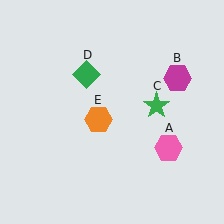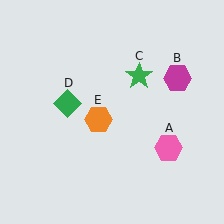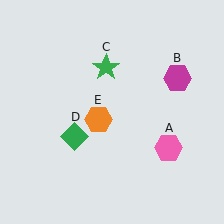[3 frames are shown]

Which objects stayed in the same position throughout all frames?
Pink hexagon (object A) and magenta hexagon (object B) and orange hexagon (object E) remained stationary.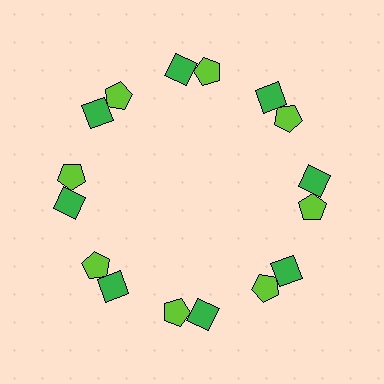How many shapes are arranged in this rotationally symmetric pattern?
There are 16 shapes, arranged in 8 groups of 2.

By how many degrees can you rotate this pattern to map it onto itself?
The pattern maps onto itself every 45 degrees of rotation.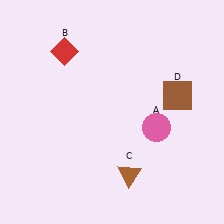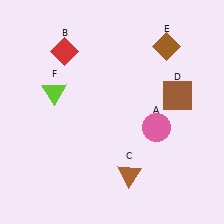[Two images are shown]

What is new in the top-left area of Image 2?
A lime triangle (F) was added in the top-left area of Image 2.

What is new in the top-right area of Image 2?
A brown diamond (E) was added in the top-right area of Image 2.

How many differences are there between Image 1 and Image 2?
There are 2 differences between the two images.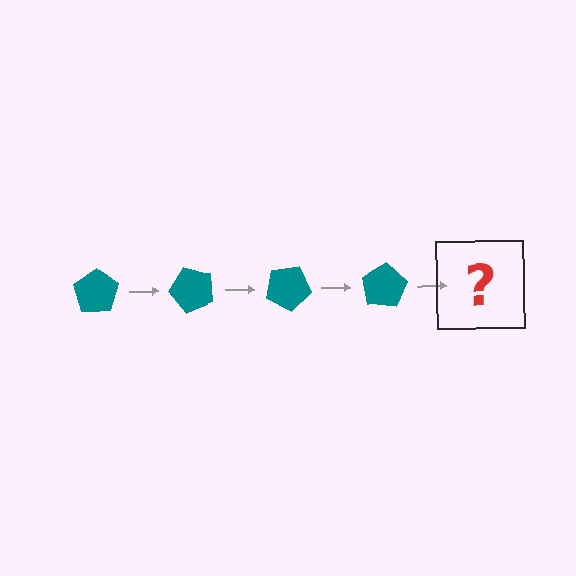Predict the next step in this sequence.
The next step is a teal pentagon rotated 200 degrees.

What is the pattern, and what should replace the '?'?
The pattern is that the pentagon rotates 50 degrees each step. The '?' should be a teal pentagon rotated 200 degrees.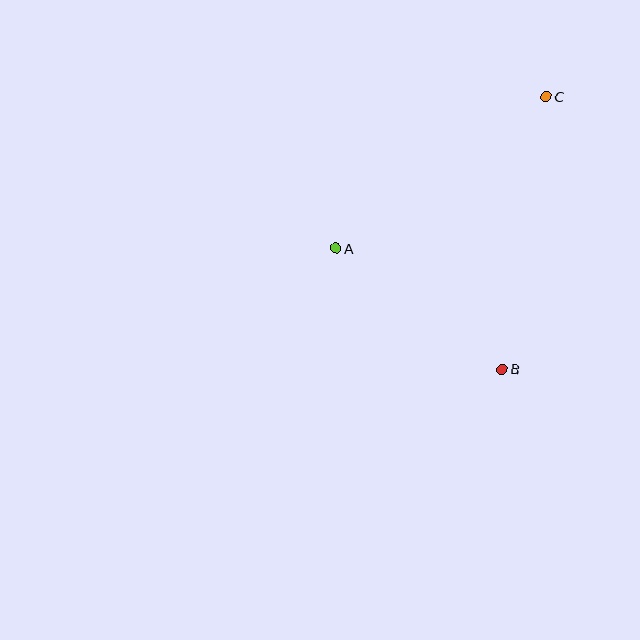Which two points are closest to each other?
Points A and B are closest to each other.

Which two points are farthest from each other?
Points B and C are farthest from each other.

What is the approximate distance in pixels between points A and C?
The distance between A and C is approximately 259 pixels.